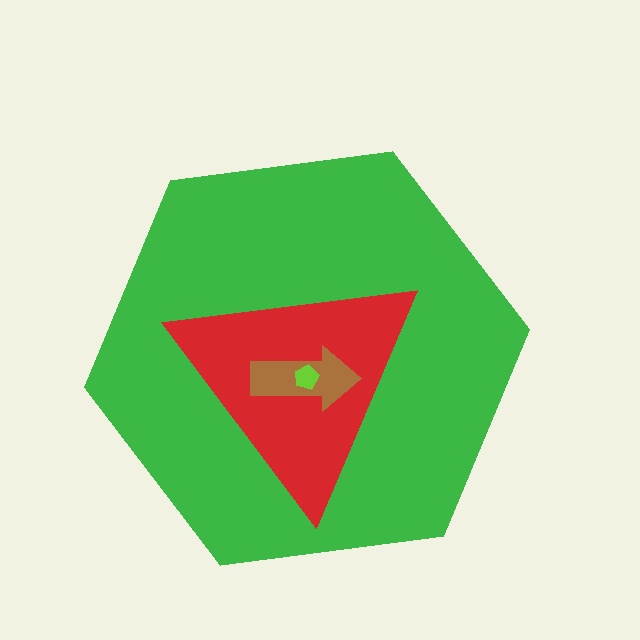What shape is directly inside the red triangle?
The brown arrow.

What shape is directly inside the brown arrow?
The lime pentagon.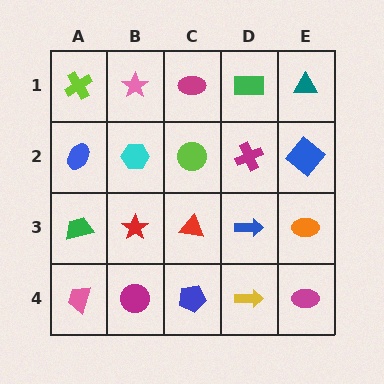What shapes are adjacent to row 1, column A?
A blue ellipse (row 2, column A), a pink star (row 1, column B).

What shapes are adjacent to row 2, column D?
A green rectangle (row 1, column D), a blue arrow (row 3, column D), a lime circle (row 2, column C), a blue diamond (row 2, column E).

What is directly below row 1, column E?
A blue diamond.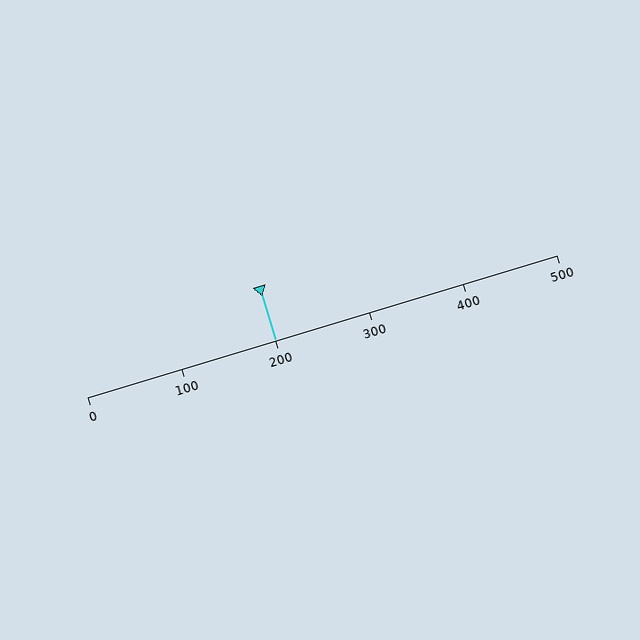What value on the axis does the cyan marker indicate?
The marker indicates approximately 200.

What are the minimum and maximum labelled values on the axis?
The axis runs from 0 to 500.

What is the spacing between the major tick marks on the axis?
The major ticks are spaced 100 apart.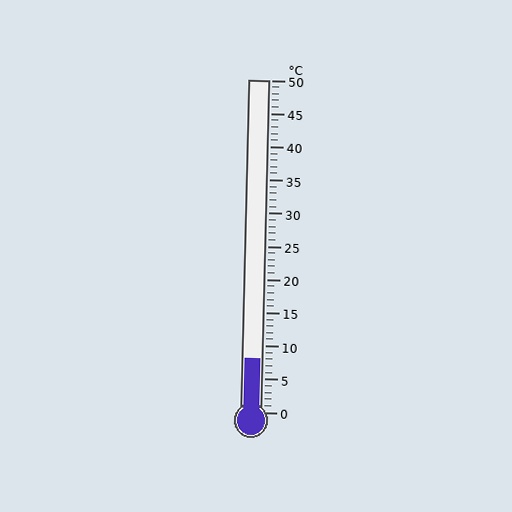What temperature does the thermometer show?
The thermometer shows approximately 8°C.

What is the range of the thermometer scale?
The thermometer scale ranges from 0°C to 50°C.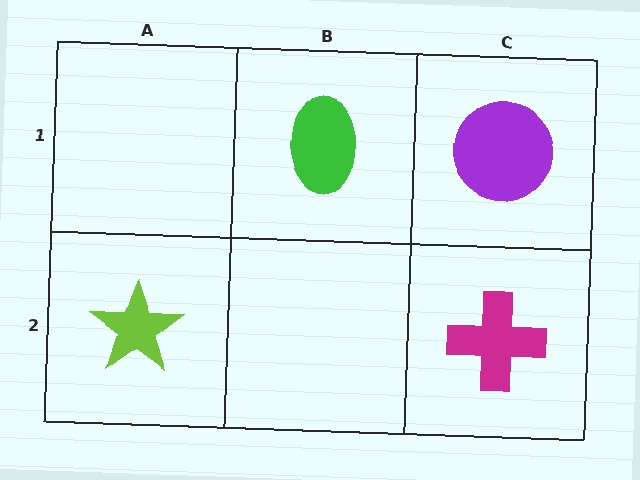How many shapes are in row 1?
2 shapes.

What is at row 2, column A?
A lime star.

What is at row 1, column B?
A green ellipse.